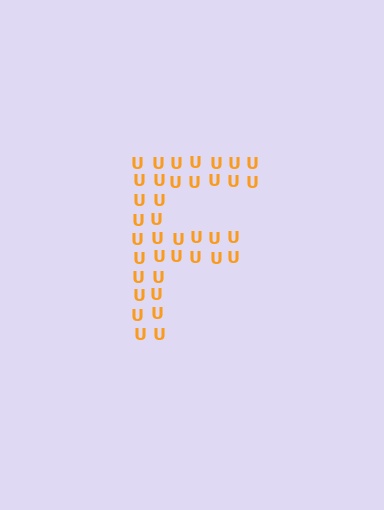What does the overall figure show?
The overall figure shows the letter F.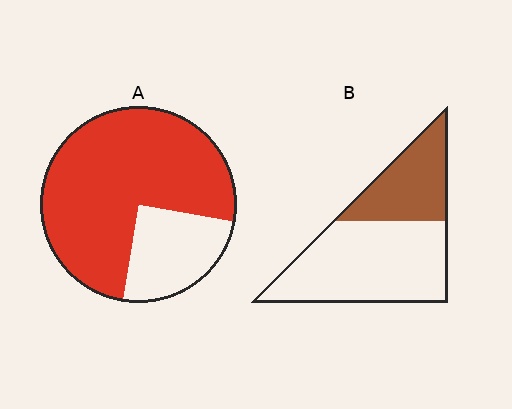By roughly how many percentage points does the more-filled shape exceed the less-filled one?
By roughly 40 percentage points (A over B).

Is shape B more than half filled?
No.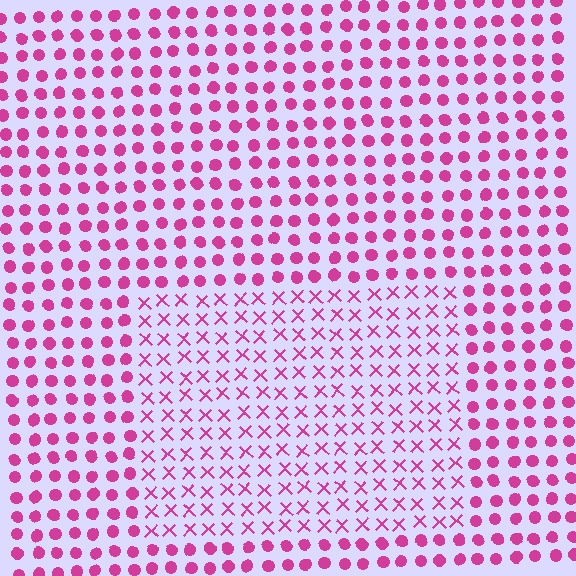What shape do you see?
I see a rectangle.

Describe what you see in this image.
The image is filled with small magenta elements arranged in a uniform grid. A rectangle-shaped region contains X marks, while the surrounding area contains circles. The boundary is defined purely by the change in element shape.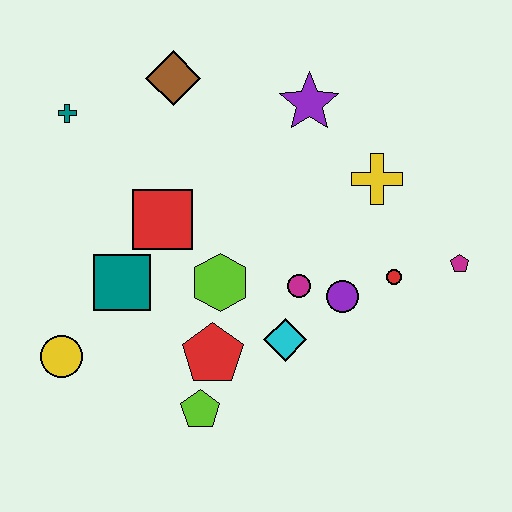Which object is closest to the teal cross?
The brown diamond is closest to the teal cross.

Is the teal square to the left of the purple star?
Yes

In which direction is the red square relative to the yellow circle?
The red square is above the yellow circle.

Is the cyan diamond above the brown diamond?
No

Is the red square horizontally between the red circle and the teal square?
Yes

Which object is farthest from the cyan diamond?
The teal cross is farthest from the cyan diamond.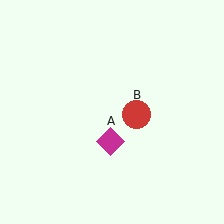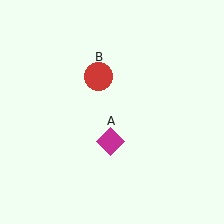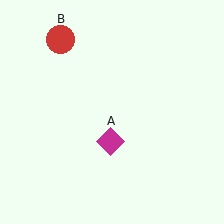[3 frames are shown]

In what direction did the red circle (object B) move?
The red circle (object B) moved up and to the left.